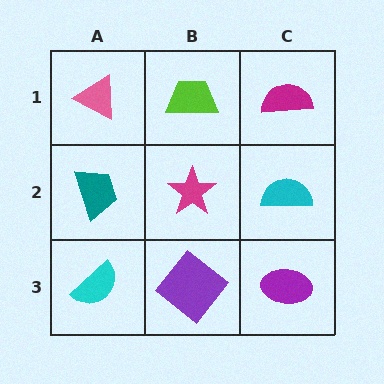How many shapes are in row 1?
3 shapes.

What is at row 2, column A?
A teal trapezoid.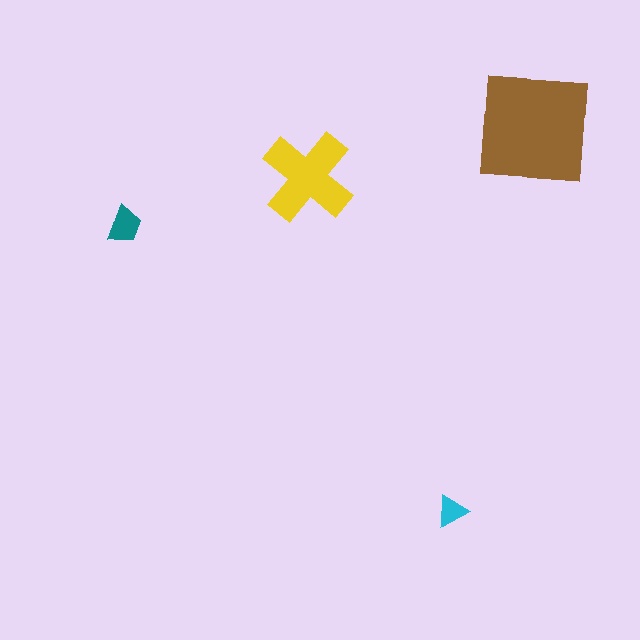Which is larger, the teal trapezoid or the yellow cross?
The yellow cross.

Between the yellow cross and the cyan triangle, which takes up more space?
The yellow cross.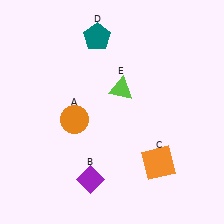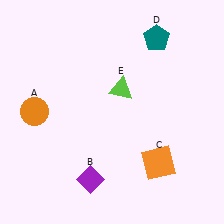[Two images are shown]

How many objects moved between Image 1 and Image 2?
2 objects moved between the two images.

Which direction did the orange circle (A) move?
The orange circle (A) moved left.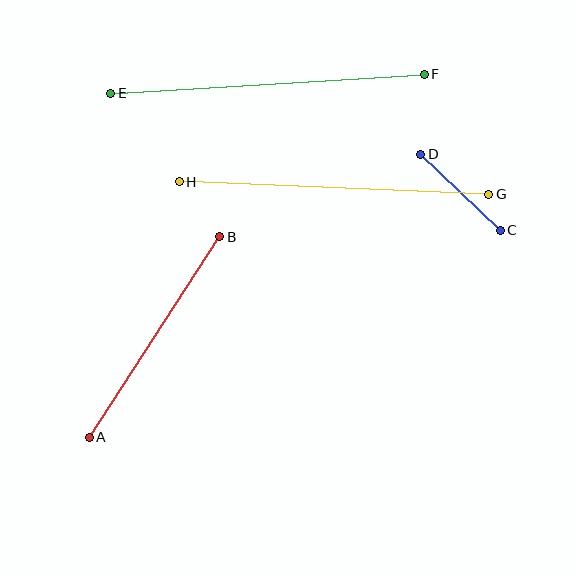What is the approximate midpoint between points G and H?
The midpoint is at approximately (334, 188) pixels.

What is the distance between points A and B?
The distance is approximately 239 pixels.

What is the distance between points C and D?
The distance is approximately 110 pixels.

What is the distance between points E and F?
The distance is approximately 314 pixels.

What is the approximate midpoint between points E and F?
The midpoint is at approximately (267, 84) pixels.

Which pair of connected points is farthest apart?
Points E and F are farthest apart.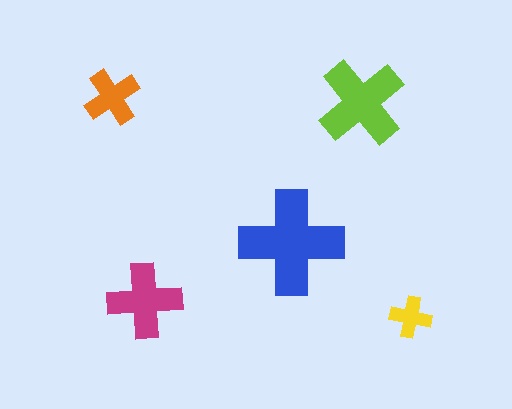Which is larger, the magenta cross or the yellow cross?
The magenta one.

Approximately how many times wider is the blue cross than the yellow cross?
About 2.5 times wider.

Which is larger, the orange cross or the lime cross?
The lime one.